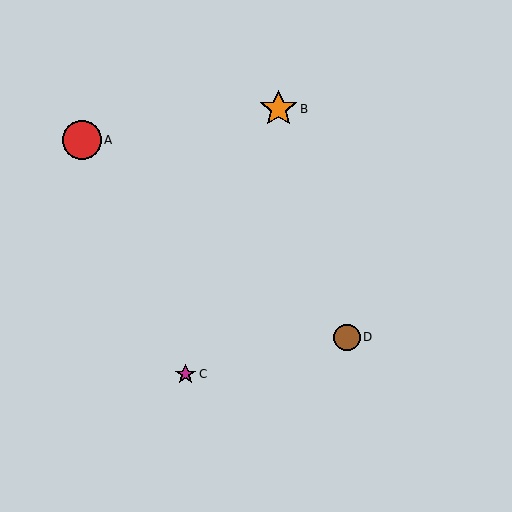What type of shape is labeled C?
Shape C is a magenta star.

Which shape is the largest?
The red circle (labeled A) is the largest.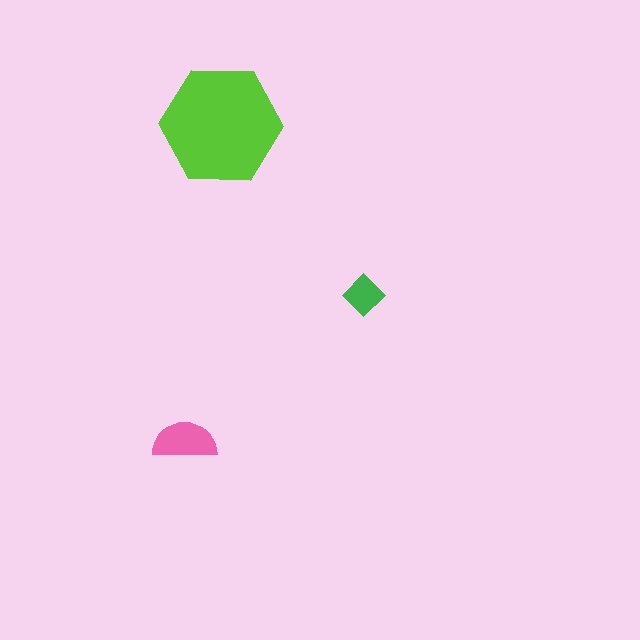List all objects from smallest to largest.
The green diamond, the pink semicircle, the lime hexagon.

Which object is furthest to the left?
The pink semicircle is leftmost.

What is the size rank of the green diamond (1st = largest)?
3rd.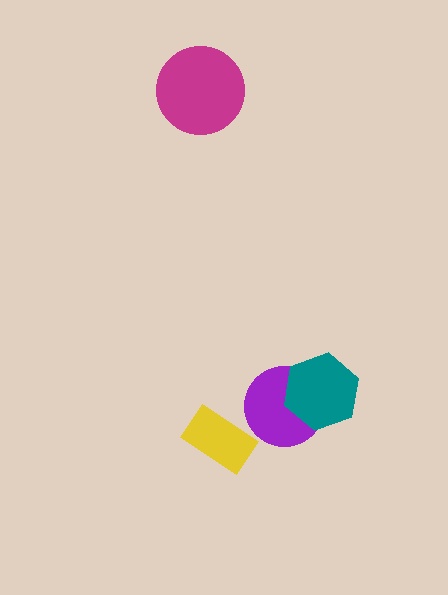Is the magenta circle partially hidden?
No, no other shape covers it.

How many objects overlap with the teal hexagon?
1 object overlaps with the teal hexagon.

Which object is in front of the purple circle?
The teal hexagon is in front of the purple circle.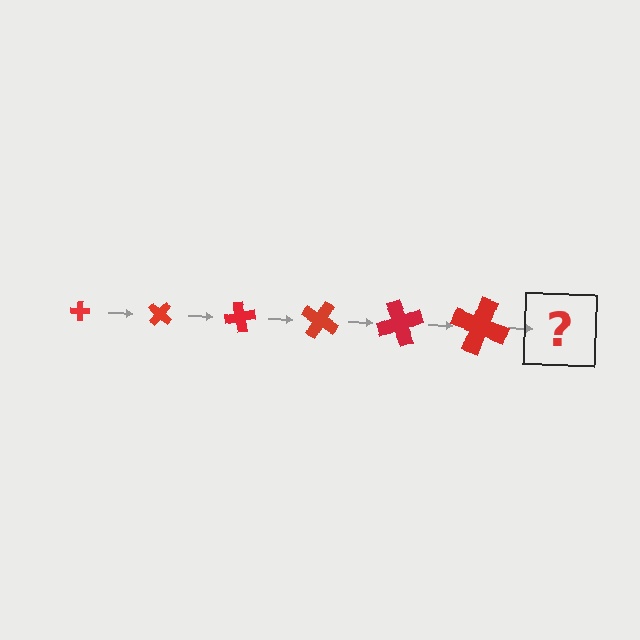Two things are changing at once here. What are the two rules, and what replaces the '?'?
The two rules are that the cross grows larger each step and it rotates 40 degrees each step. The '?' should be a cross, larger than the previous one and rotated 240 degrees from the start.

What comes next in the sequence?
The next element should be a cross, larger than the previous one and rotated 240 degrees from the start.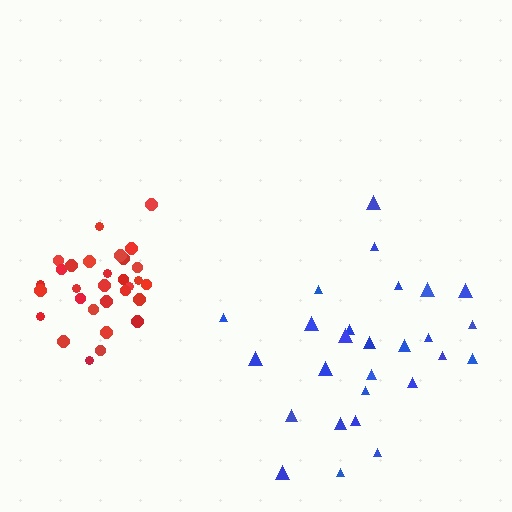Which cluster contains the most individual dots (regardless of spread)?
Red (31).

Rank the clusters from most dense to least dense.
red, blue.